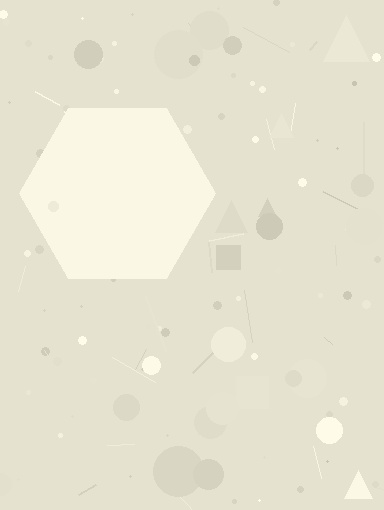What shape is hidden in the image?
A hexagon is hidden in the image.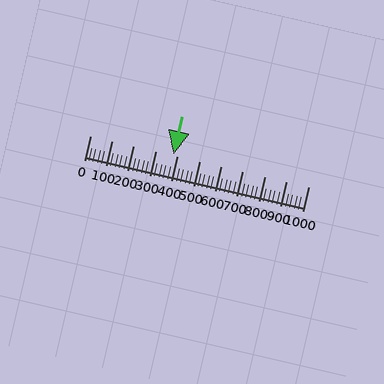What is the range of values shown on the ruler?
The ruler shows values from 0 to 1000.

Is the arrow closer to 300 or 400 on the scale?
The arrow is closer to 400.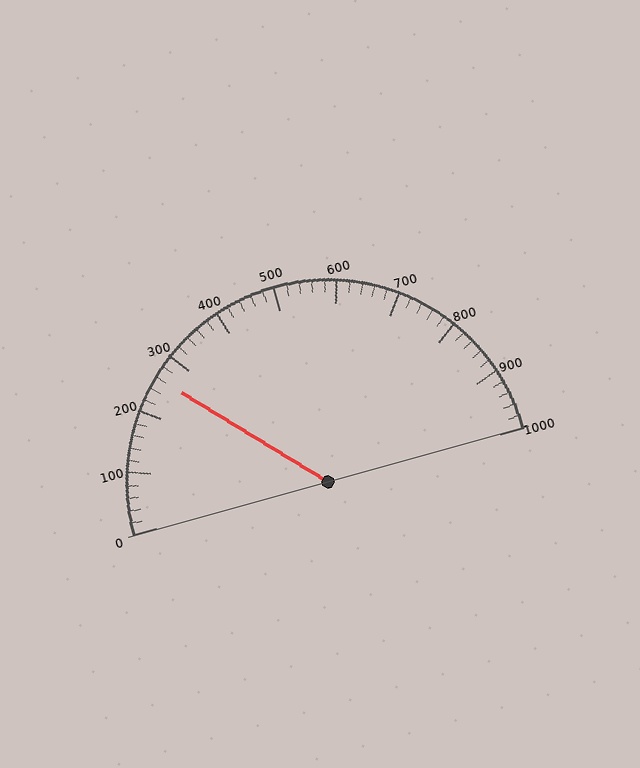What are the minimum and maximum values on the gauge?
The gauge ranges from 0 to 1000.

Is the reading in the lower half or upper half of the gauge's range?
The reading is in the lower half of the range (0 to 1000).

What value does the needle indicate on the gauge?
The needle indicates approximately 260.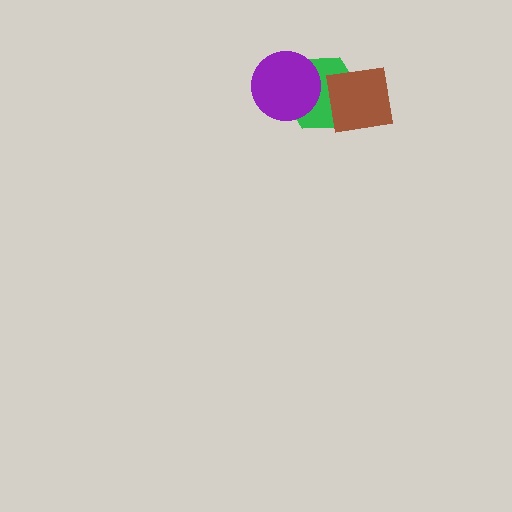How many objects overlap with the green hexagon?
2 objects overlap with the green hexagon.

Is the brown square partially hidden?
No, no other shape covers it.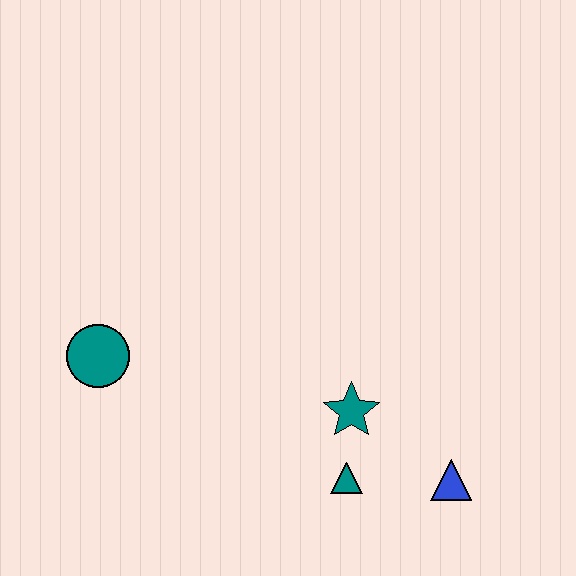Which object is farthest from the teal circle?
The blue triangle is farthest from the teal circle.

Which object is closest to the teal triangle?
The teal star is closest to the teal triangle.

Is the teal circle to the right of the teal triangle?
No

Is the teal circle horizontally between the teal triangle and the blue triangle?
No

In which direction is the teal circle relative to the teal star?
The teal circle is to the left of the teal star.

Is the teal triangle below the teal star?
Yes